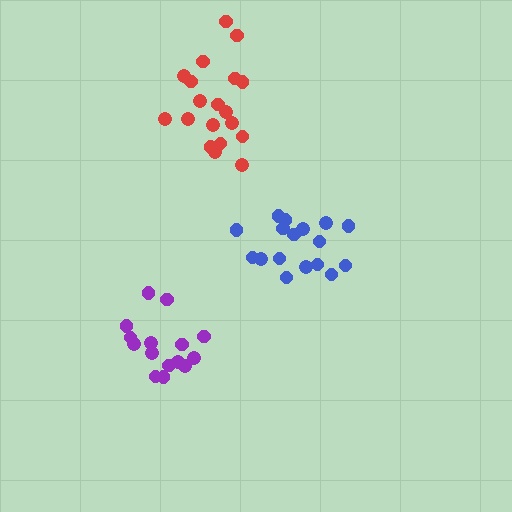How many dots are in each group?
Group 1: 19 dots, Group 2: 15 dots, Group 3: 17 dots (51 total).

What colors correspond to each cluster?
The clusters are colored: red, purple, blue.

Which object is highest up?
The red cluster is topmost.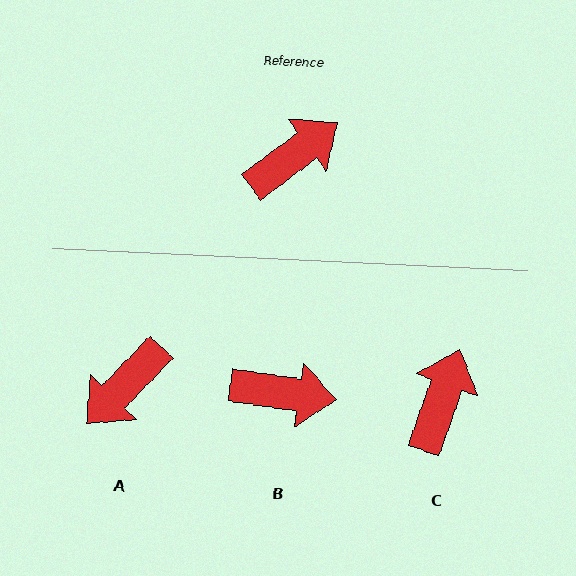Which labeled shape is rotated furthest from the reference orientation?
A, about 171 degrees away.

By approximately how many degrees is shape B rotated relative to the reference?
Approximately 45 degrees clockwise.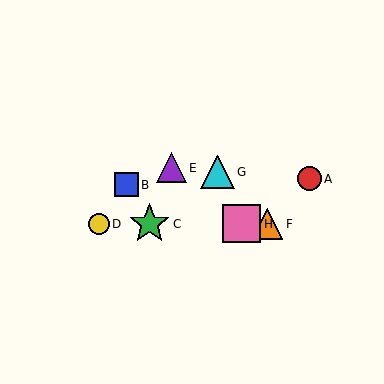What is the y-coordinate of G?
Object G is at y≈172.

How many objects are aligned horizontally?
4 objects (C, D, F, H) are aligned horizontally.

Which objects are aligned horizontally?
Objects C, D, F, H are aligned horizontally.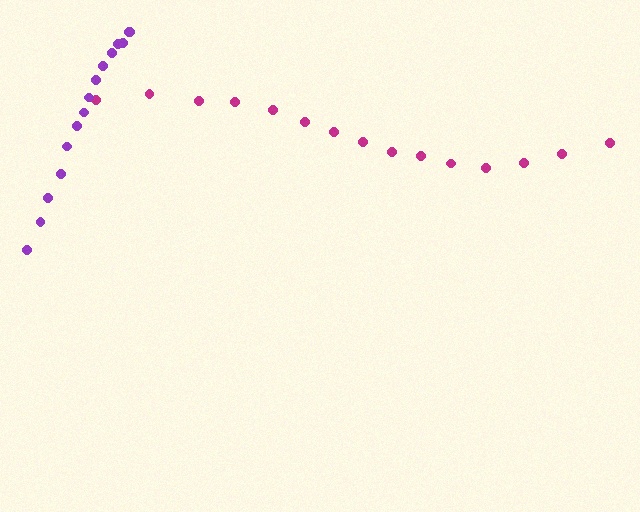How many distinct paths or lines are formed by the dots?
There are 2 distinct paths.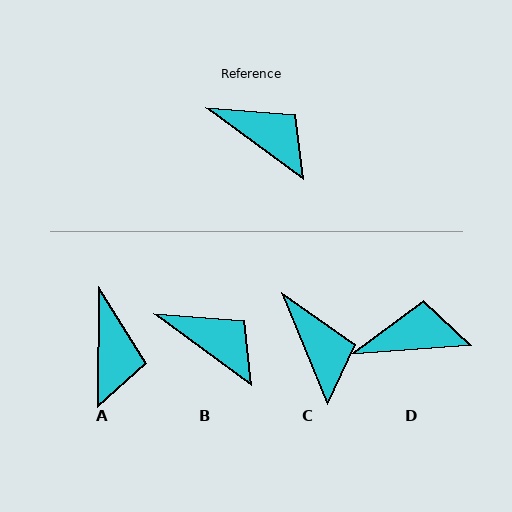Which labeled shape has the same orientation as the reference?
B.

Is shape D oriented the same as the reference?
No, it is off by about 40 degrees.